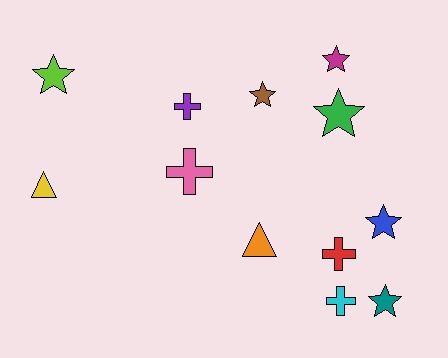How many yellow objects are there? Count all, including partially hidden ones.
There is 1 yellow object.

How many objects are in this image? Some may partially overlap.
There are 12 objects.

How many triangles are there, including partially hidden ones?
There are 2 triangles.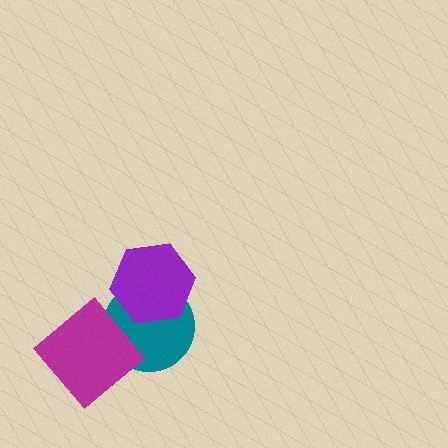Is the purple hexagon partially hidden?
No, no other shape covers it.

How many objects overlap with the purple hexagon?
1 object overlaps with the purple hexagon.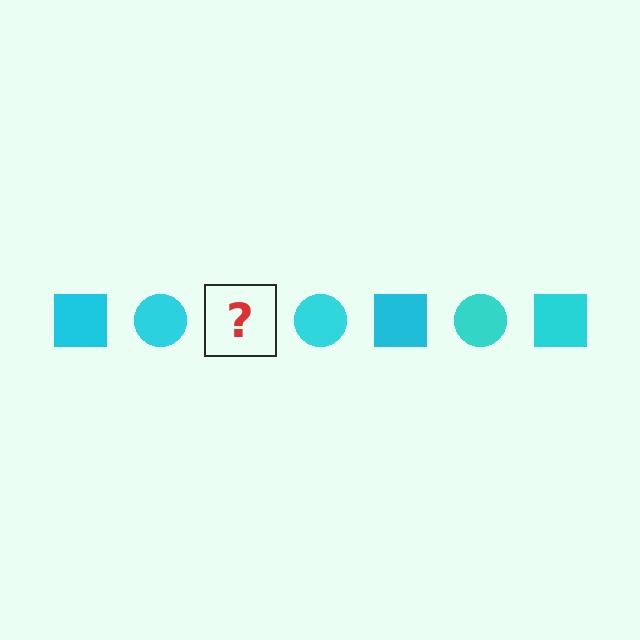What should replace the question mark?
The question mark should be replaced with a cyan square.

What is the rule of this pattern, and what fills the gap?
The rule is that the pattern cycles through square, circle shapes in cyan. The gap should be filled with a cyan square.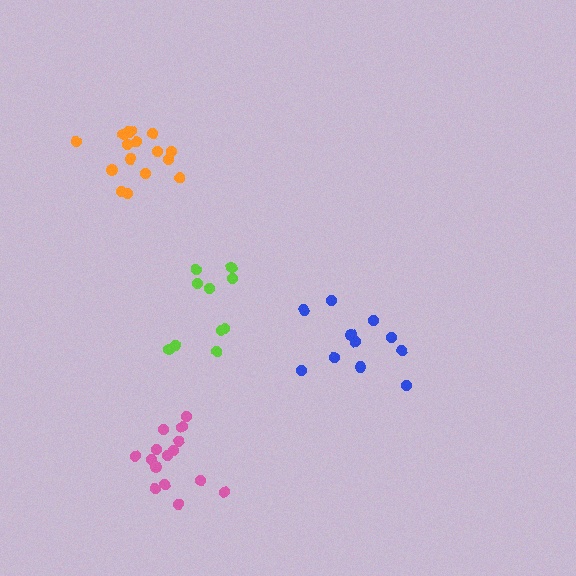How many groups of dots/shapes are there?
There are 4 groups.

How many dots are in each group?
Group 1: 11 dots, Group 2: 15 dots, Group 3: 16 dots, Group 4: 10 dots (52 total).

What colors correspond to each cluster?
The clusters are colored: blue, pink, orange, lime.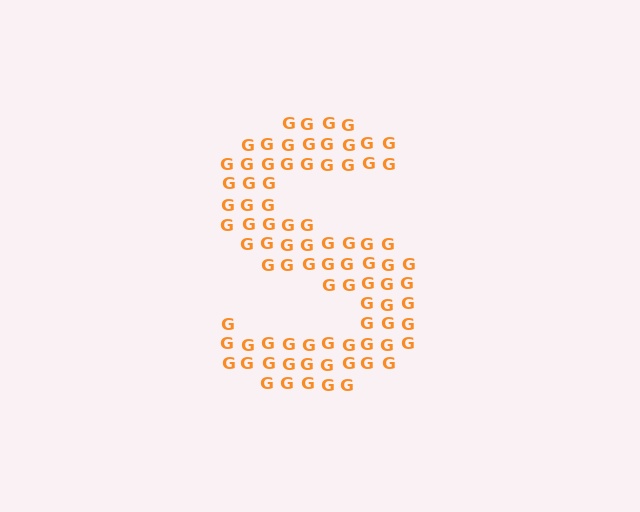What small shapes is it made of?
It is made of small letter G's.